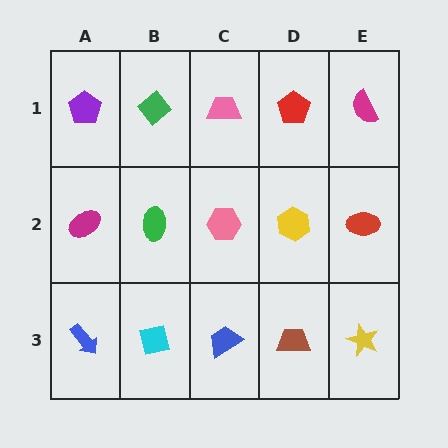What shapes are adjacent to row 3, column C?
A pink hexagon (row 2, column C), a cyan square (row 3, column B), a brown trapezoid (row 3, column D).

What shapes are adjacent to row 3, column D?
A yellow hexagon (row 2, column D), a blue trapezoid (row 3, column C), a yellow star (row 3, column E).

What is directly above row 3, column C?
A pink hexagon.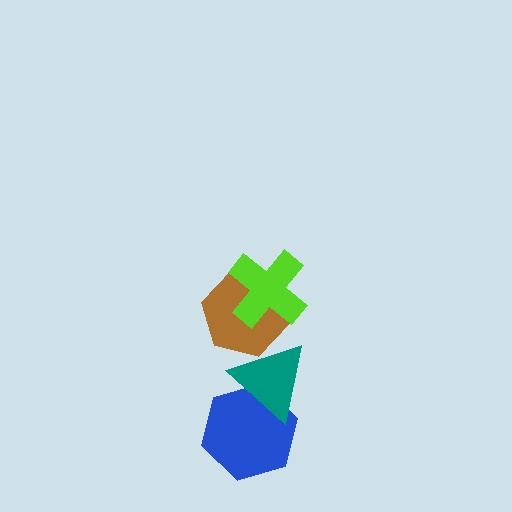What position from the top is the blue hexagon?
The blue hexagon is 4th from the top.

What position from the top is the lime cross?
The lime cross is 1st from the top.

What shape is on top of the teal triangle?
The brown hexagon is on top of the teal triangle.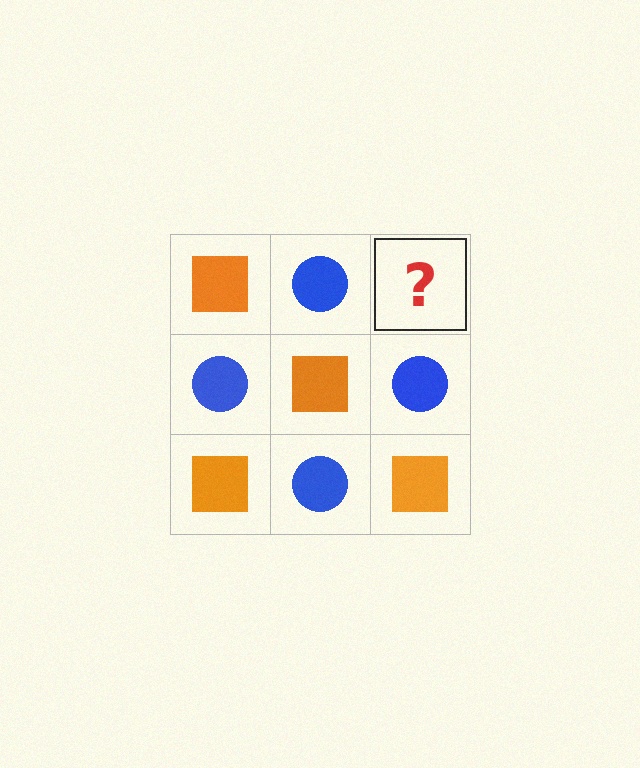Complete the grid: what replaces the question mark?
The question mark should be replaced with an orange square.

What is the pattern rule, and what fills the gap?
The rule is that it alternates orange square and blue circle in a checkerboard pattern. The gap should be filled with an orange square.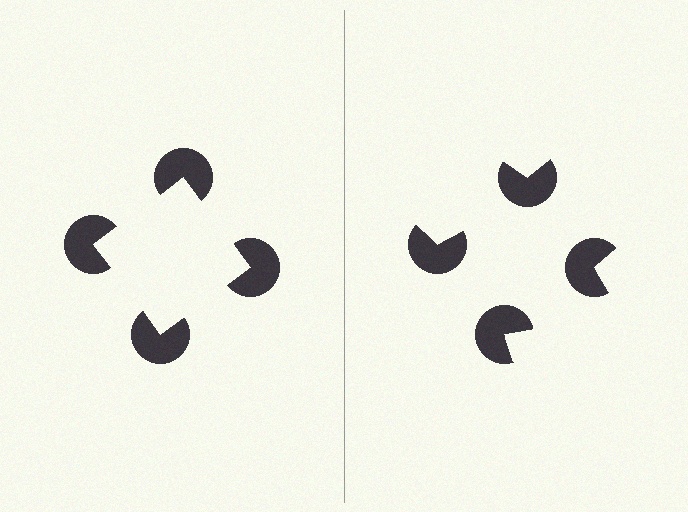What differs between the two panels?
The pac-man discs are positioned identically on both sides; only the wedge orientations differ. On the left they align to a square; on the right they are misaligned.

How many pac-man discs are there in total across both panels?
8 — 4 on each side.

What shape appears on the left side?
An illusory square.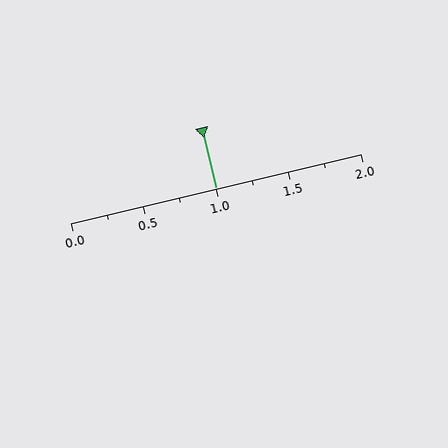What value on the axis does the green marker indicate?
The marker indicates approximately 1.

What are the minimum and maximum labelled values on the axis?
The axis runs from 0.0 to 2.0.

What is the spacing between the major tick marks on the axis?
The major ticks are spaced 0.5 apart.